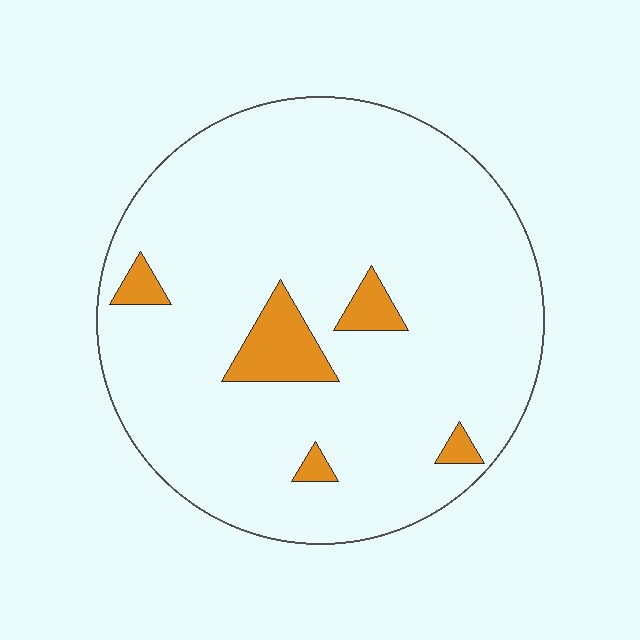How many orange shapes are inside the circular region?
5.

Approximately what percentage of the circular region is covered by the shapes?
Approximately 10%.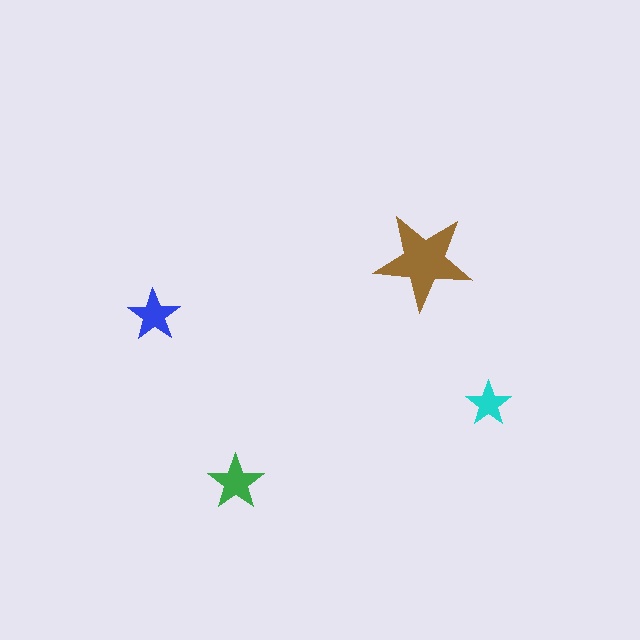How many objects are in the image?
There are 4 objects in the image.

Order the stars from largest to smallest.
the brown one, the green one, the blue one, the cyan one.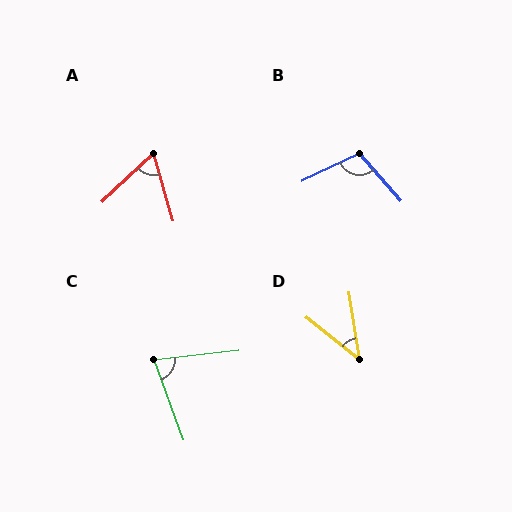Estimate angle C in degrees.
Approximately 76 degrees.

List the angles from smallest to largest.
D (43°), A (63°), C (76°), B (105°).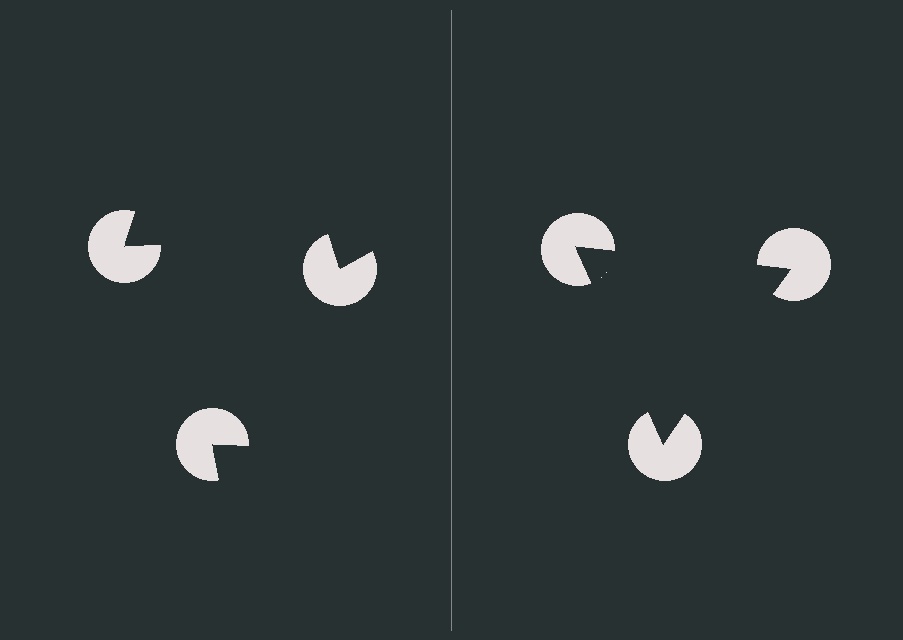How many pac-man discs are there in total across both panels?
6 — 3 on each side.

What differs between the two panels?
The pac-man discs are positioned identically on both sides; only the wedge orientations differ. On the right they align to a triangle; on the left they are misaligned.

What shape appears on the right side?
An illusory triangle.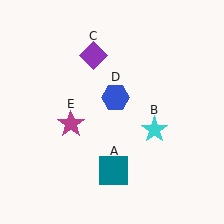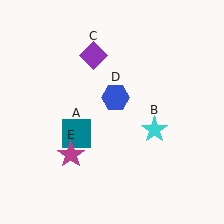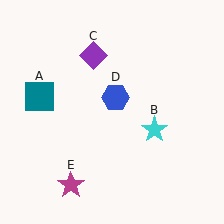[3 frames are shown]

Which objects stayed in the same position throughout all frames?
Cyan star (object B) and purple diamond (object C) and blue hexagon (object D) remained stationary.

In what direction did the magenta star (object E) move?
The magenta star (object E) moved down.